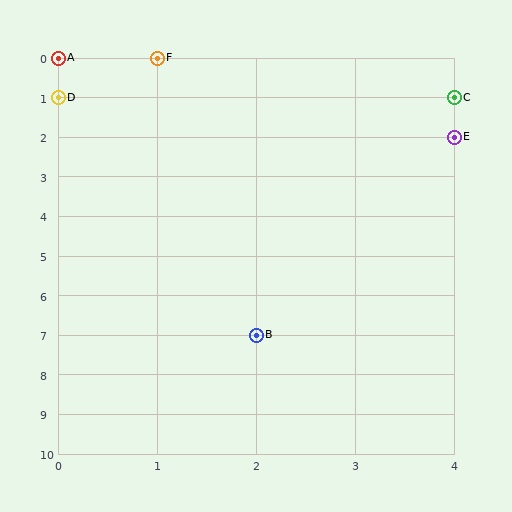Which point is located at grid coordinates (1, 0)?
Point F is at (1, 0).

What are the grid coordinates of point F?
Point F is at grid coordinates (1, 0).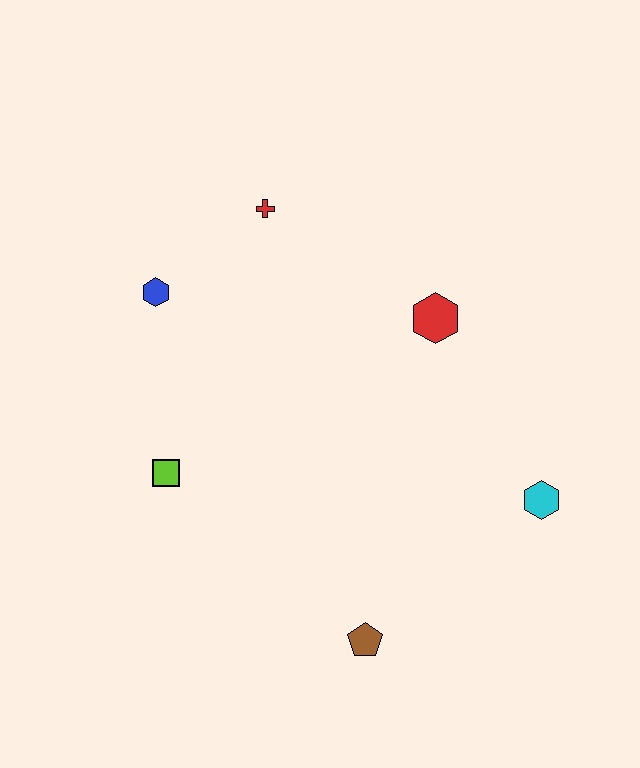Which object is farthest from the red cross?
The brown pentagon is farthest from the red cross.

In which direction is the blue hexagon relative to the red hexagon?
The blue hexagon is to the left of the red hexagon.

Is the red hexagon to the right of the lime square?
Yes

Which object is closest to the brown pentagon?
The cyan hexagon is closest to the brown pentagon.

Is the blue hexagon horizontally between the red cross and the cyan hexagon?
No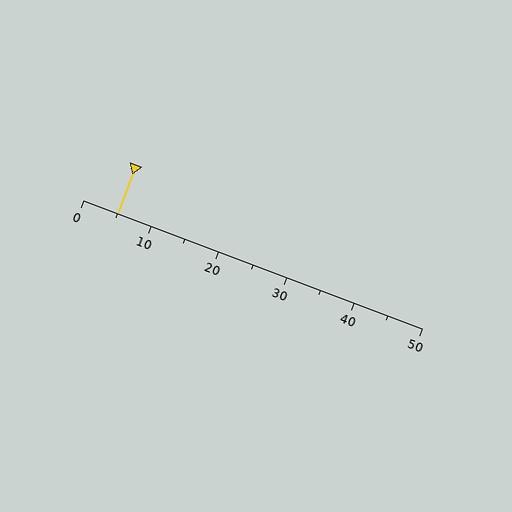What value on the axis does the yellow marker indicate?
The marker indicates approximately 5.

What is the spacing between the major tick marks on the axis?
The major ticks are spaced 10 apart.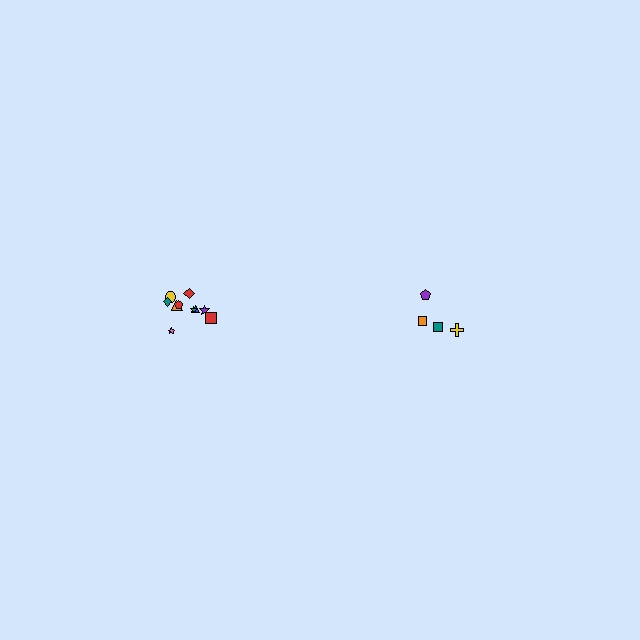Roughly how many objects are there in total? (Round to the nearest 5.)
Roughly 15 objects in total.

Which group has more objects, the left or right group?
The left group.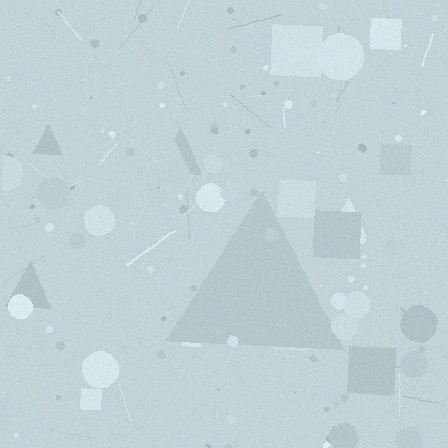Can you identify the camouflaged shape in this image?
The camouflaged shape is a triangle.